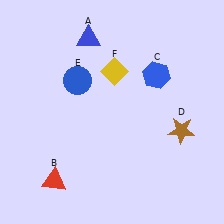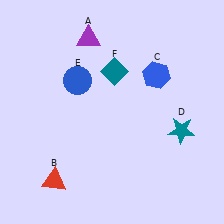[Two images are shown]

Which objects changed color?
A changed from blue to purple. D changed from brown to teal. F changed from yellow to teal.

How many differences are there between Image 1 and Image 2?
There are 3 differences between the two images.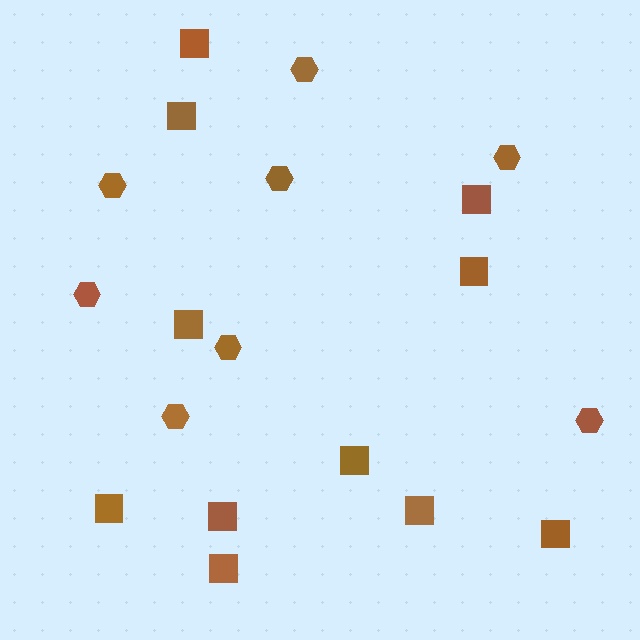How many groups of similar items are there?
There are 2 groups: one group of squares (11) and one group of hexagons (8).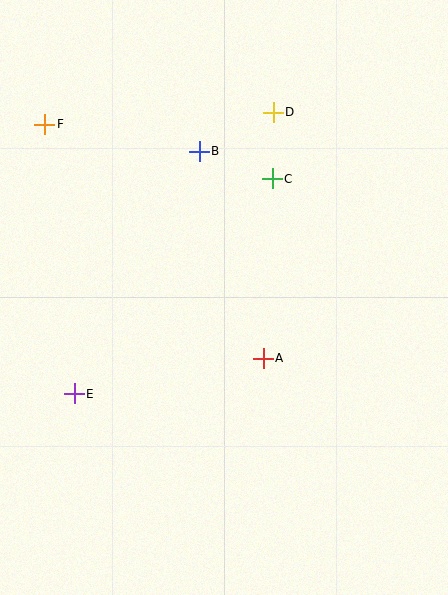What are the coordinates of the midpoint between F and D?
The midpoint between F and D is at (159, 118).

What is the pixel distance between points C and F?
The distance between C and F is 234 pixels.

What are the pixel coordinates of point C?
Point C is at (272, 179).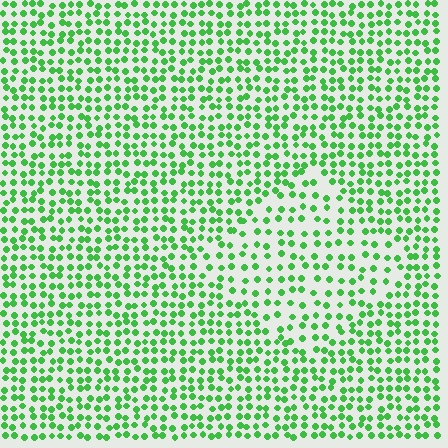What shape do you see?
I see a diamond.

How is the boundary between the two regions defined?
The boundary is defined by a change in element density (approximately 1.6x ratio). All elements are the same color, size, and shape.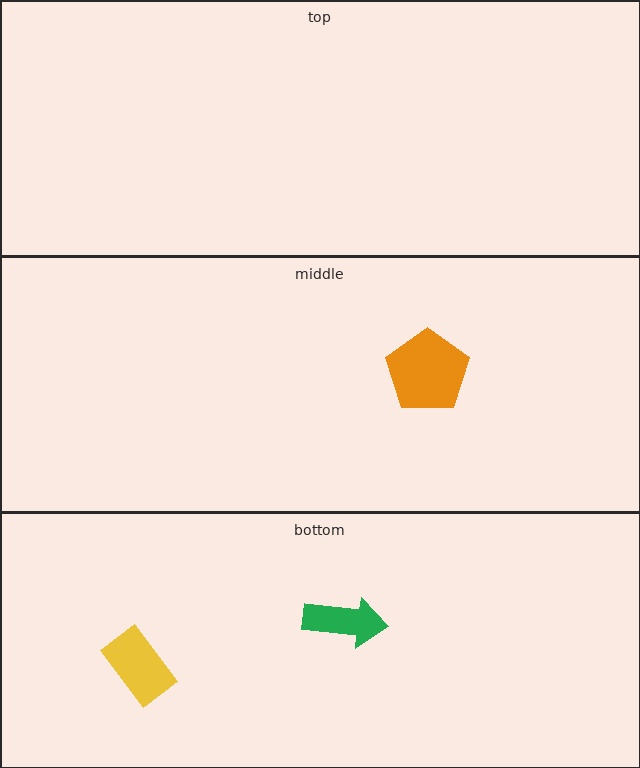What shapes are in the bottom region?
The yellow rectangle, the green arrow.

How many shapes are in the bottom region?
2.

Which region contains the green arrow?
The bottom region.